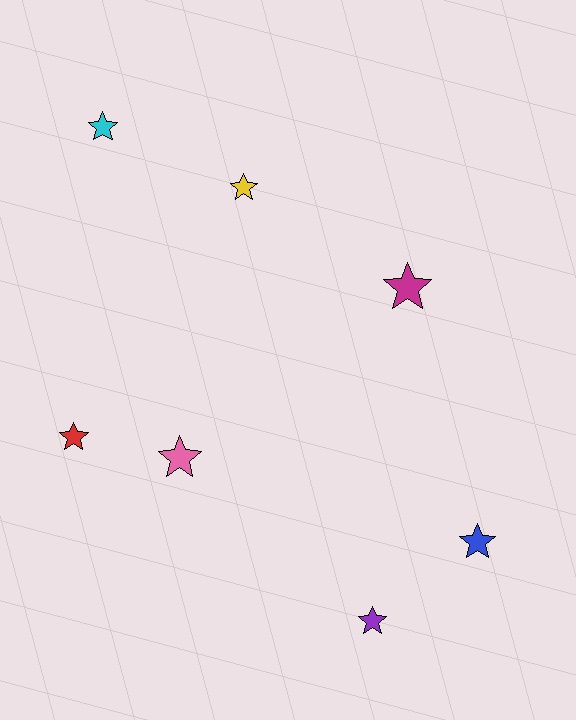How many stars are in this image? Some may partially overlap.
There are 7 stars.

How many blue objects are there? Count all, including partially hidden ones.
There is 1 blue object.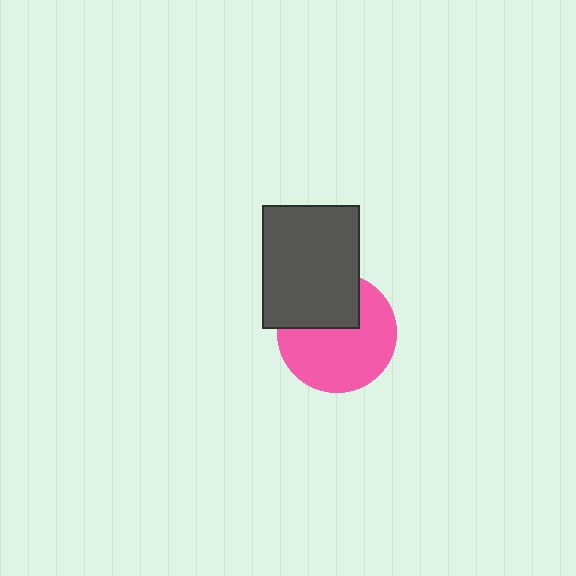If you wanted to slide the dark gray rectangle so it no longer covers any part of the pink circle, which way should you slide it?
Slide it up — that is the most direct way to separate the two shapes.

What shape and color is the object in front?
The object in front is a dark gray rectangle.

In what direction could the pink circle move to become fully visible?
The pink circle could move down. That would shift it out from behind the dark gray rectangle entirely.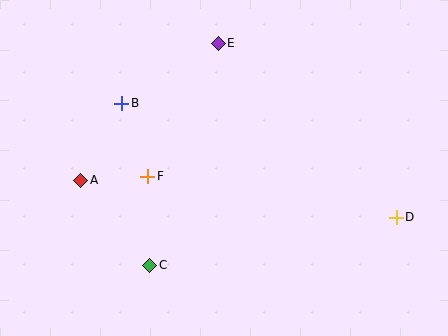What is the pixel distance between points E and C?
The distance between E and C is 232 pixels.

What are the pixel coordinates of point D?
Point D is at (396, 217).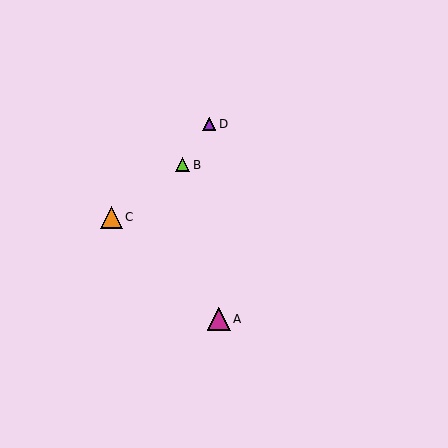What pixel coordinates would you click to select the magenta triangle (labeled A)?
Click at (219, 319) to select the magenta triangle A.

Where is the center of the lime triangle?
The center of the lime triangle is at (183, 165).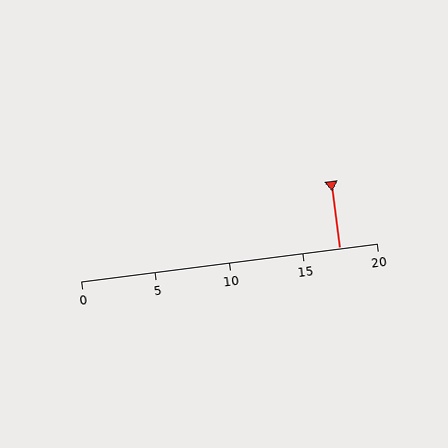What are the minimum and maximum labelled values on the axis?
The axis runs from 0 to 20.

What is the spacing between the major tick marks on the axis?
The major ticks are spaced 5 apart.